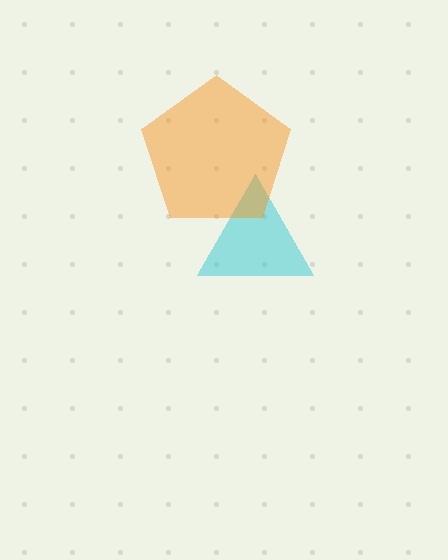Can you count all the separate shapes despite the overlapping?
Yes, there are 2 separate shapes.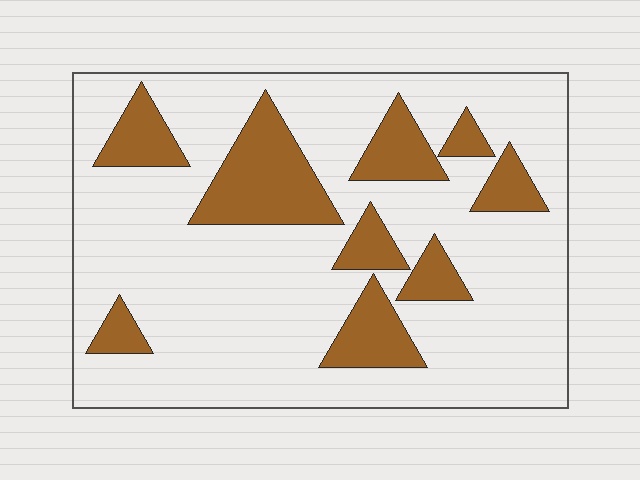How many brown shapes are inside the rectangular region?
9.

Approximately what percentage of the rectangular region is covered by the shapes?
Approximately 20%.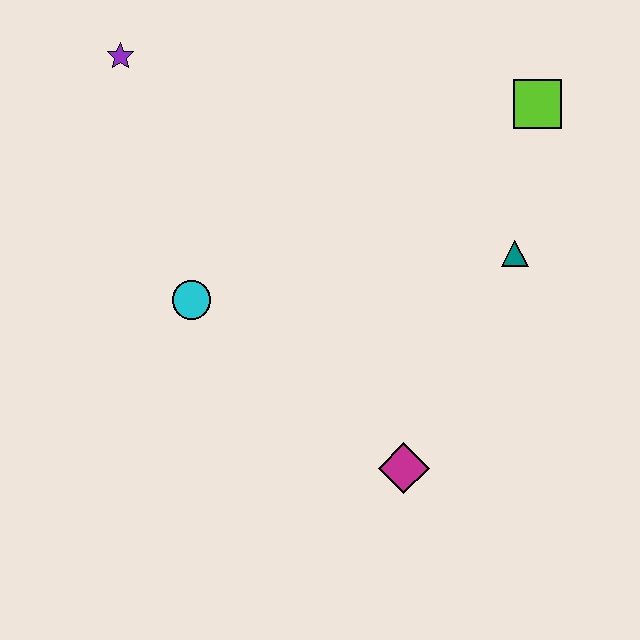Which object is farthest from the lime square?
The purple star is farthest from the lime square.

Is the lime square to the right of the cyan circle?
Yes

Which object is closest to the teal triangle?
The lime square is closest to the teal triangle.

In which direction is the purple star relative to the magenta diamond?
The purple star is above the magenta diamond.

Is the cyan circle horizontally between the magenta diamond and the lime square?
No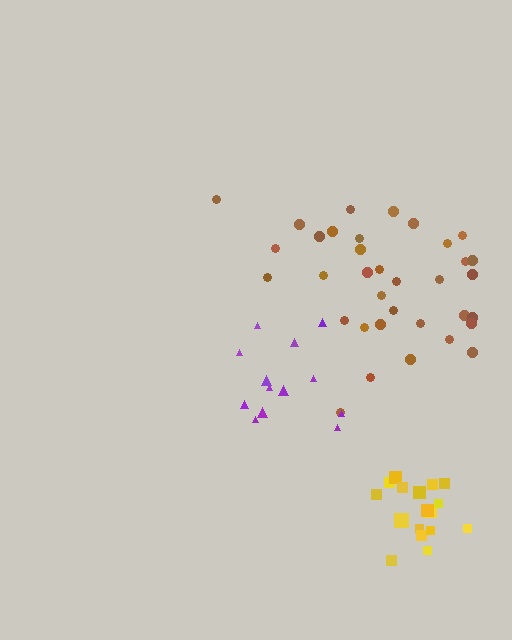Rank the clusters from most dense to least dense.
yellow, brown, purple.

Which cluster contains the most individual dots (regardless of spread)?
Brown (35).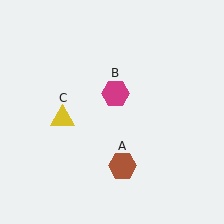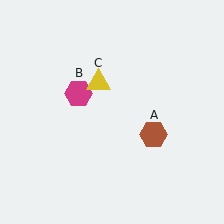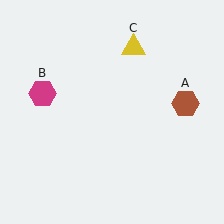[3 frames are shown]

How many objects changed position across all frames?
3 objects changed position: brown hexagon (object A), magenta hexagon (object B), yellow triangle (object C).